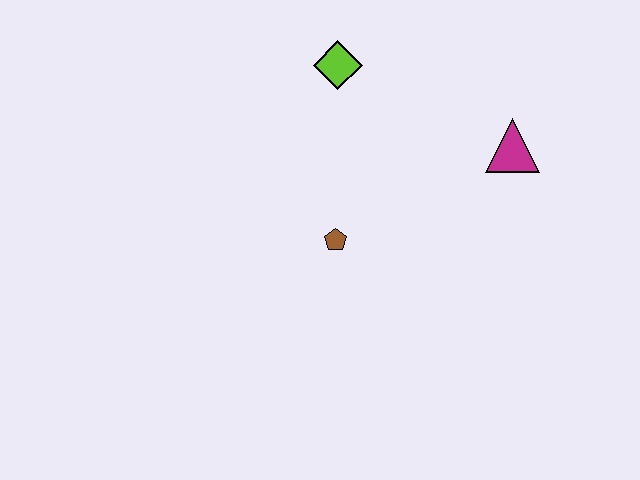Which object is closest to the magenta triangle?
The lime diamond is closest to the magenta triangle.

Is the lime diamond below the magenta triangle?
No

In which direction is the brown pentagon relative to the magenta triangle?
The brown pentagon is to the left of the magenta triangle.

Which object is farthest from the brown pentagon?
The magenta triangle is farthest from the brown pentagon.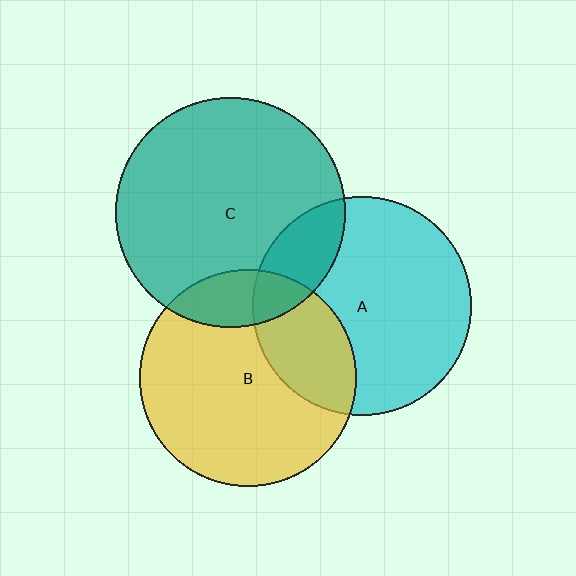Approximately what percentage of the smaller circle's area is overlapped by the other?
Approximately 25%.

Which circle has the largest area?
Circle C (teal).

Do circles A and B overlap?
Yes.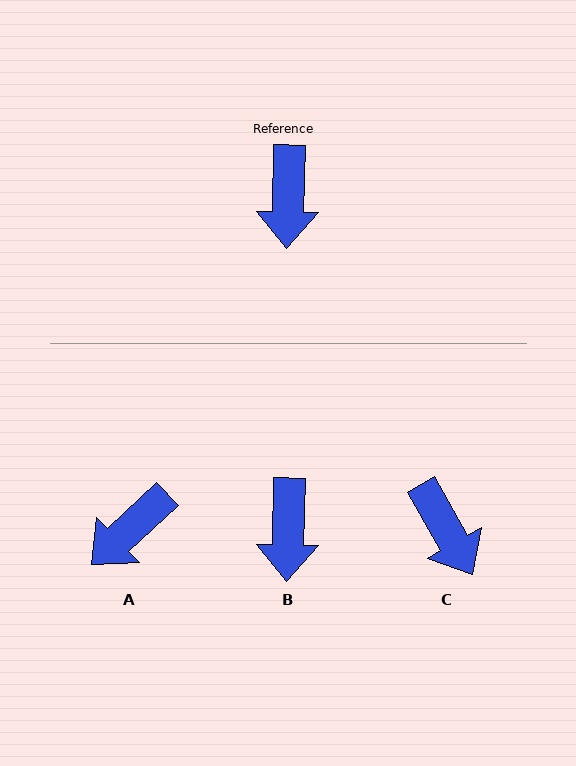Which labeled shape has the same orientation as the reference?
B.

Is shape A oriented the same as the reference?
No, it is off by about 46 degrees.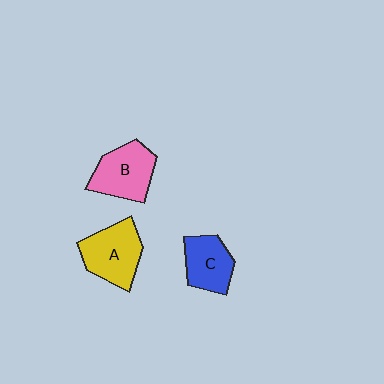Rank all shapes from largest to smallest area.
From largest to smallest: A (yellow), B (pink), C (blue).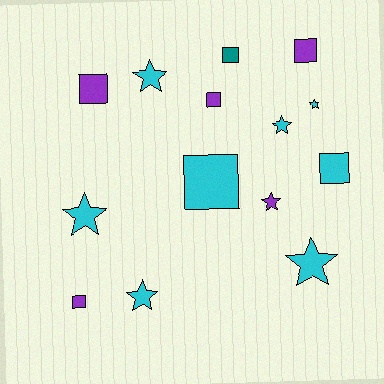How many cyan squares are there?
There are 2 cyan squares.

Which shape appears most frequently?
Star, with 7 objects.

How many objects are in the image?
There are 14 objects.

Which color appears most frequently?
Cyan, with 8 objects.